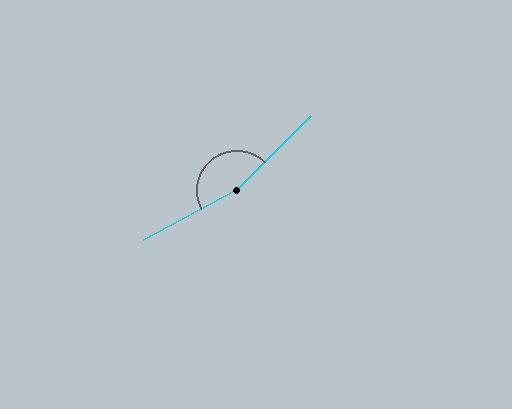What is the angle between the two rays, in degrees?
Approximately 163 degrees.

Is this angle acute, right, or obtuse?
It is obtuse.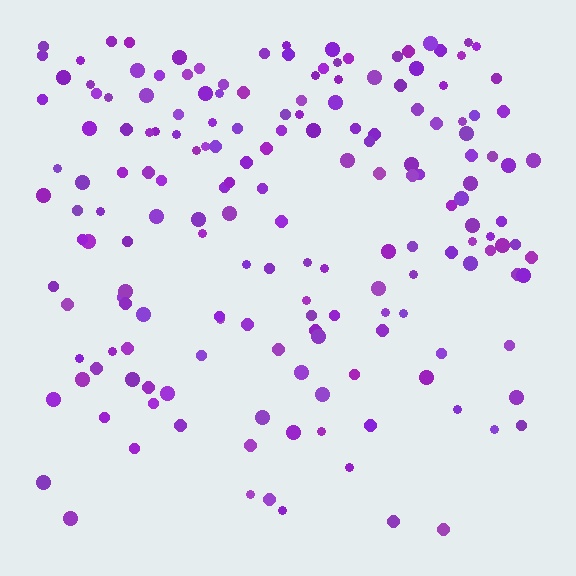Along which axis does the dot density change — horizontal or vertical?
Vertical.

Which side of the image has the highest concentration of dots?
The top.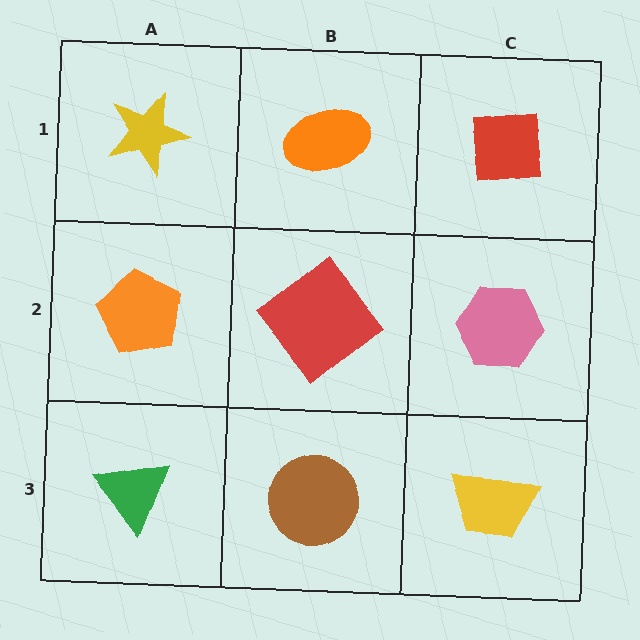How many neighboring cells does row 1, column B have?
3.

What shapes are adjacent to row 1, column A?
An orange pentagon (row 2, column A), an orange ellipse (row 1, column B).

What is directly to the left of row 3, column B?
A green triangle.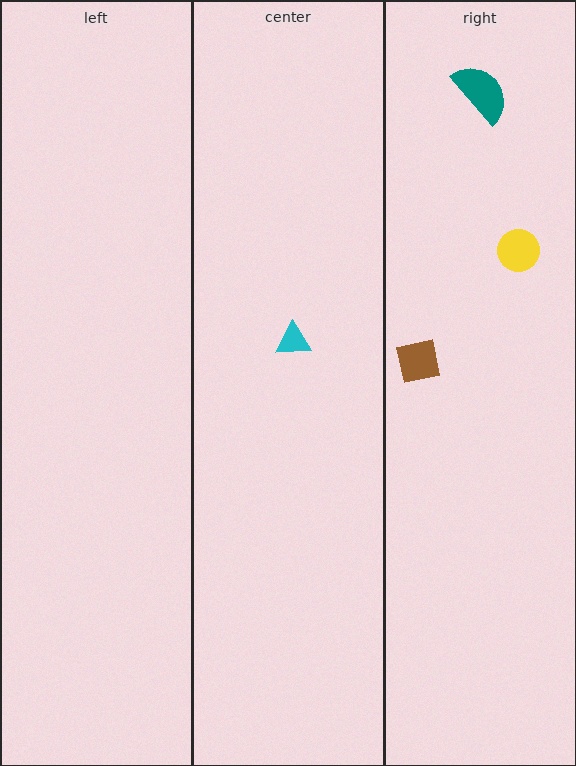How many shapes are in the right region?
3.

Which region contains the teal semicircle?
The right region.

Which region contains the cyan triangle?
The center region.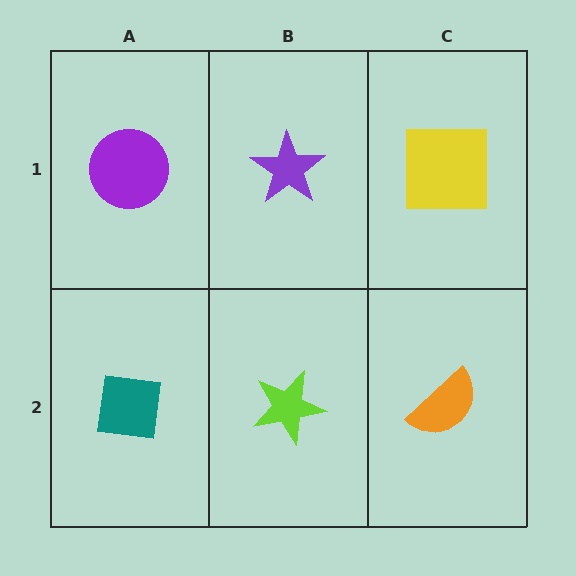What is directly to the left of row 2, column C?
A lime star.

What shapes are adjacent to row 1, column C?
An orange semicircle (row 2, column C), a purple star (row 1, column B).